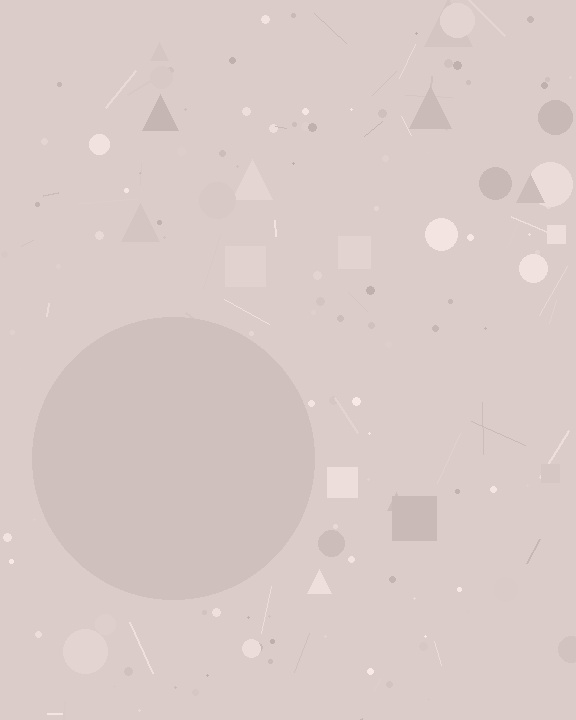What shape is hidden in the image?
A circle is hidden in the image.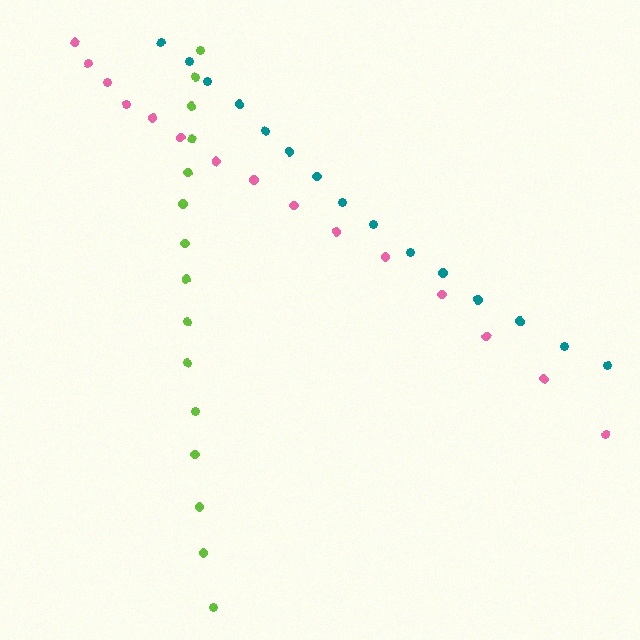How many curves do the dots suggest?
There are 3 distinct paths.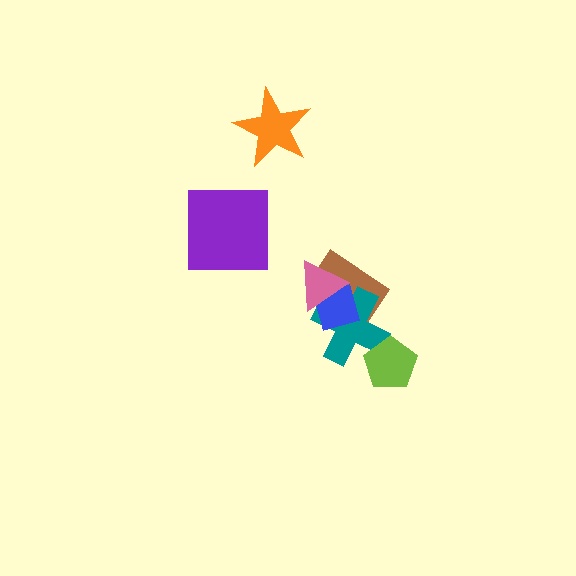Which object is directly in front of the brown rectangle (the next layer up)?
The teal cross is directly in front of the brown rectangle.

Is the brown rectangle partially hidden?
Yes, it is partially covered by another shape.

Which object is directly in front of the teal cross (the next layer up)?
The lime pentagon is directly in front of the teal cross.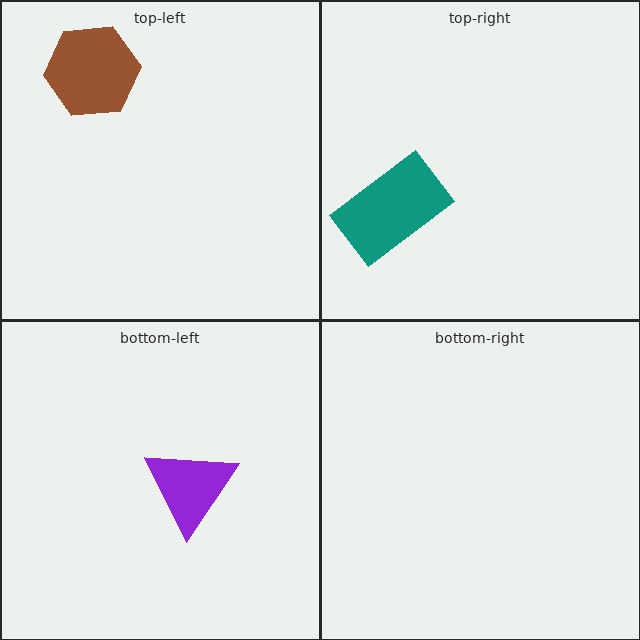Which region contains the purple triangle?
The bottom-left region.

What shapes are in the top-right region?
The teal rectangle.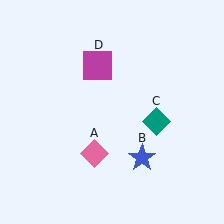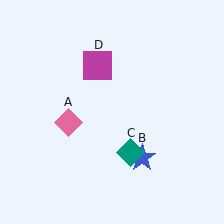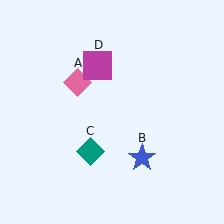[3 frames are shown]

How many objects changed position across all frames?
2 objects changed position: pink diamond (object A), teal diamond (object C).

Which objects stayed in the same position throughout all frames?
Blue star (object B) and magenta square (object D) remained stationary.